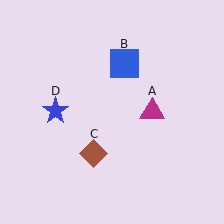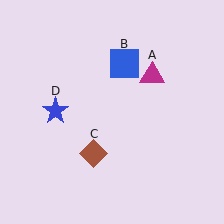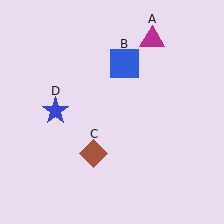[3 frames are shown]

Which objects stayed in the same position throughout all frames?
Blue square (object B) and brown diamond (object C) and blue star (object D) remained stationary.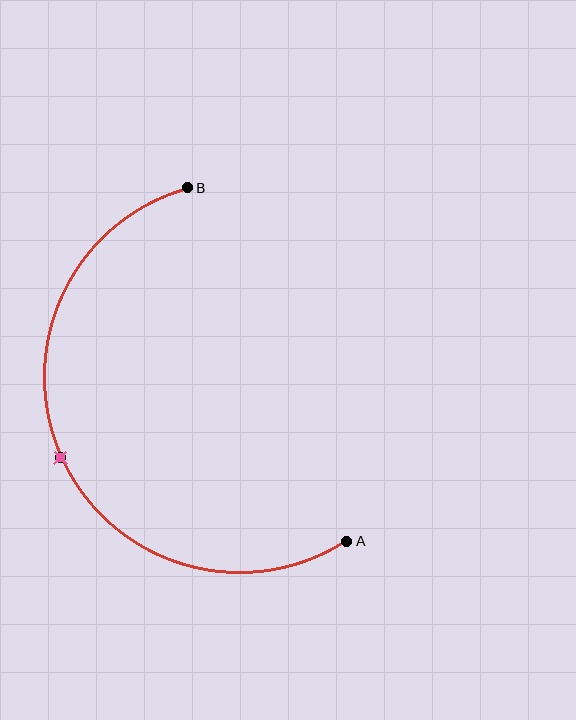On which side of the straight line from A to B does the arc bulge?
The arc bulges to the left of the straight line connecting A and B.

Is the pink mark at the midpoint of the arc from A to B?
Yes. The pink mark lies on the arc at equal arc-length from both A and B — it is the arc midpoint.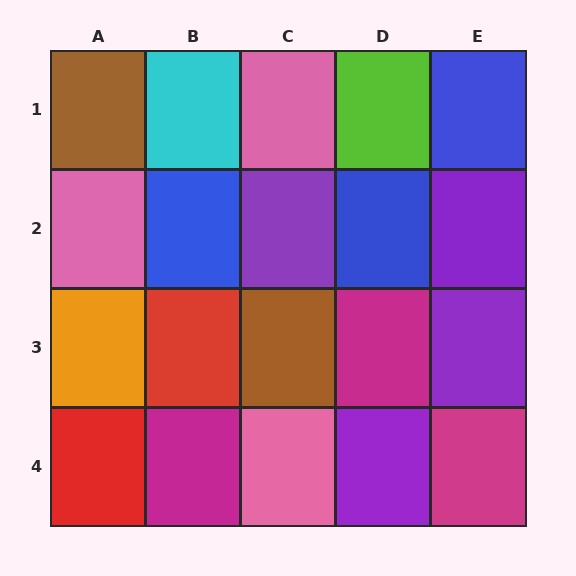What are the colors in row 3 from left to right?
Orange, red, brown, magenta, purple.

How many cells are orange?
1 cell is orange.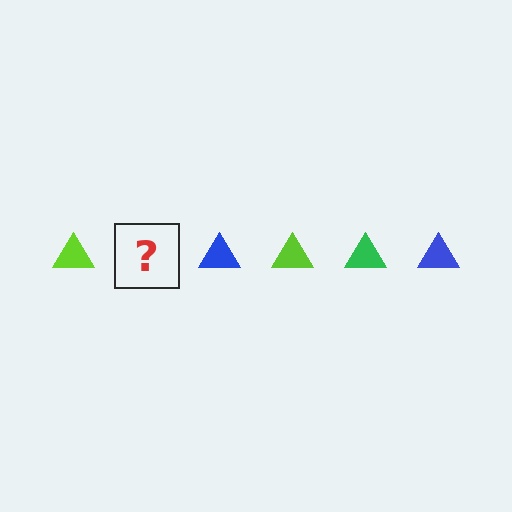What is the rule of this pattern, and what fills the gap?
The rule is that the pattern cycles through lime, green, blue triangles. The gap should be filled with a green triangle.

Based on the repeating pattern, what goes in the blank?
The blank should be a green triangle.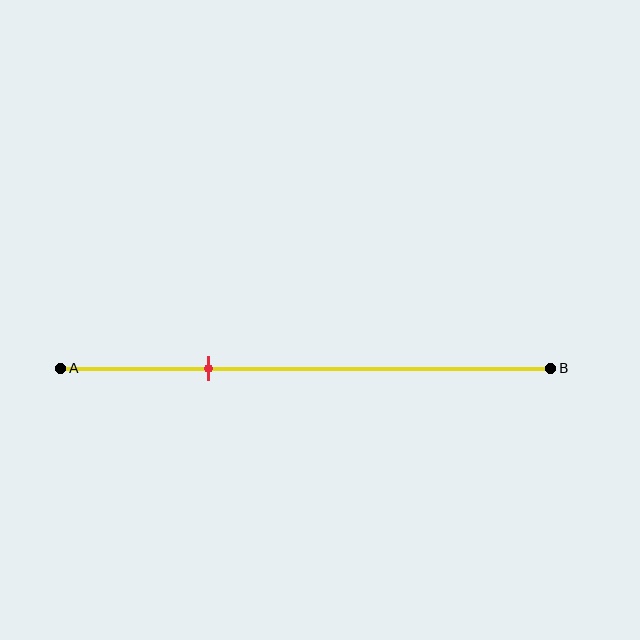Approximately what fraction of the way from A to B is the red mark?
The red mark is approximately 30% of the way from A to B.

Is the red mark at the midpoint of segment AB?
No, the mark is at about 30% from A, not at the 50% midpoint.